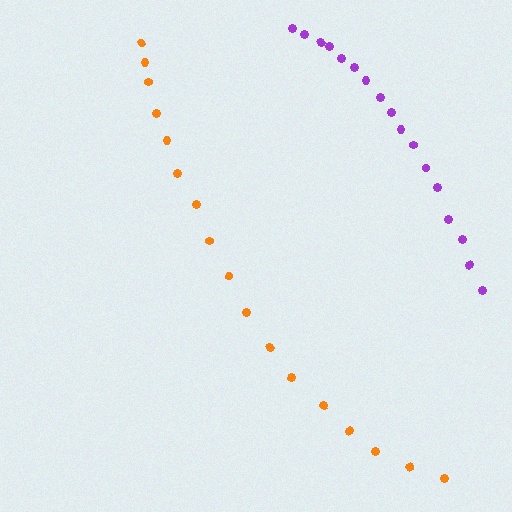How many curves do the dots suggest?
There are 2 distinct paths.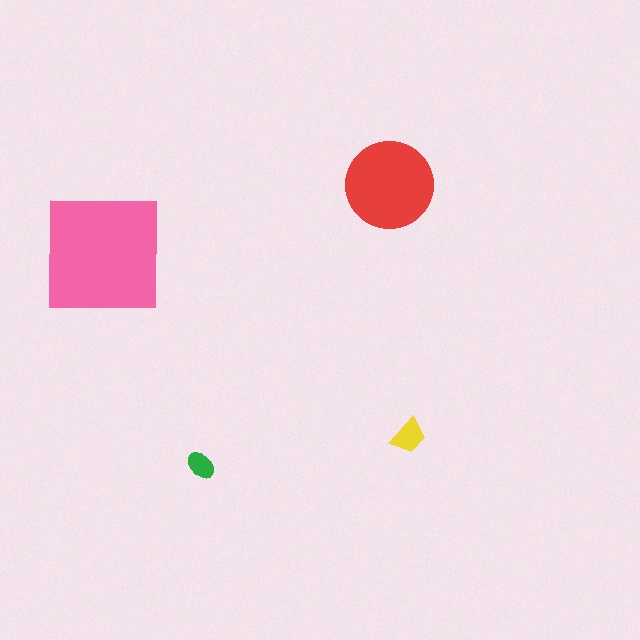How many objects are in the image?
There are 4 objects in the image.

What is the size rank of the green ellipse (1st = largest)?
4th.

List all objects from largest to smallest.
The pink square, the red circle, the yellow trapezoid, the green ellipse.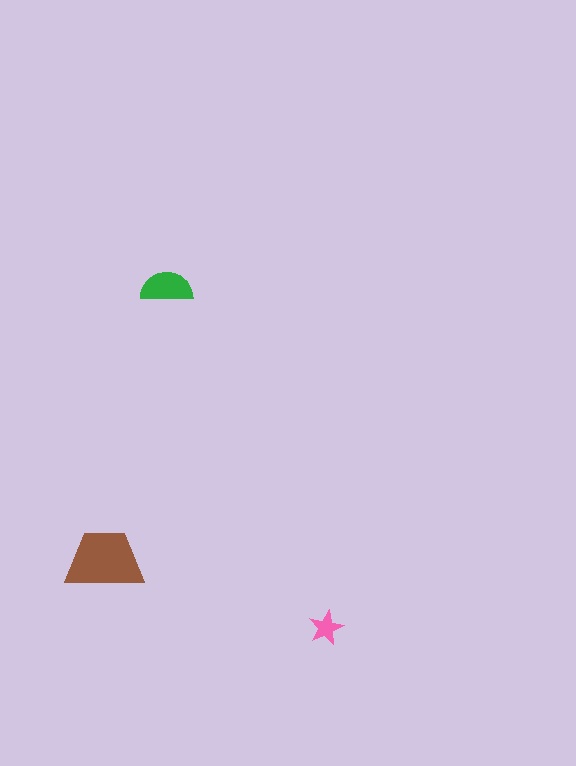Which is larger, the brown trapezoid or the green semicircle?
The brown trapezoid.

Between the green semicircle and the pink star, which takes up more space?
The green semicircle.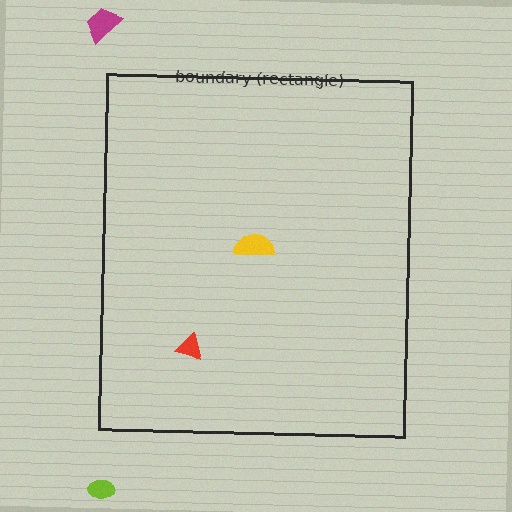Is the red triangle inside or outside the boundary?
Inside.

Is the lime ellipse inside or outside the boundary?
Outside.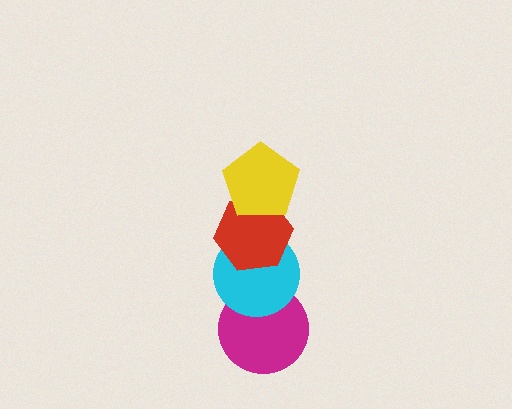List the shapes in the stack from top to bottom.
From top to bottom: the yellow pentagon, the red hexagon, the cyan circle, the magenta circle.